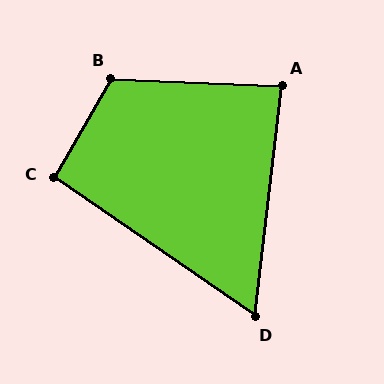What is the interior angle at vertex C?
Approximately 94 degrees (approximately right).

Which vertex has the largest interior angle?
B, at approximately 118 degrees.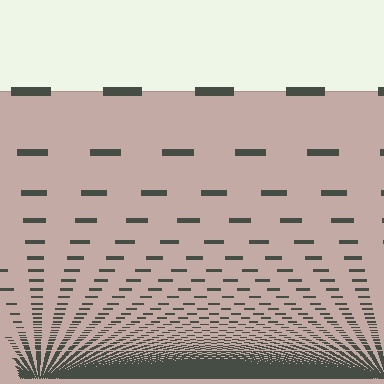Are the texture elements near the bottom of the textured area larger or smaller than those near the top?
Smaller. The gradient is inverted — elements near the bottom are smaller and denser.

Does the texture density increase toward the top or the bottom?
Density increases toward the bottom.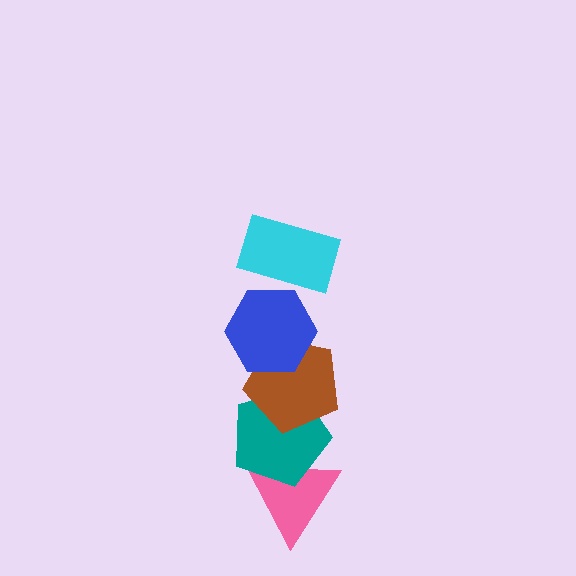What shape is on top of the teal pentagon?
The brown pentagon is on top of the teal pentagon.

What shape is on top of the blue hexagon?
The cyan rectangle is on top of the blue hexagon.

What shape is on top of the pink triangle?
The teal pentagon is on top of the pink triangle.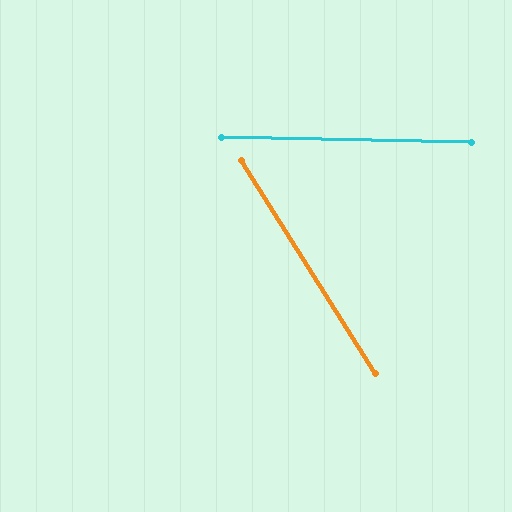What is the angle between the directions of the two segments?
Approximately 57 degrees.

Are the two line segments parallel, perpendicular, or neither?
Neither parallel nor perpendicular — they differ by about 57°.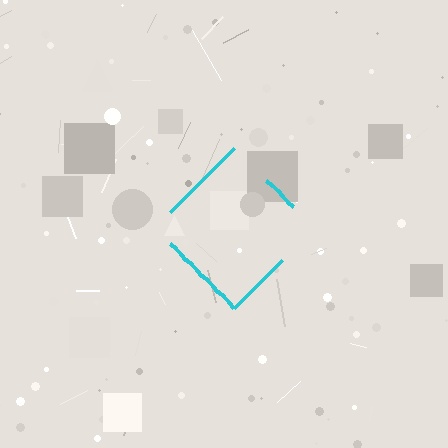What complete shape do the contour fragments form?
The contour fragments form a diamond.